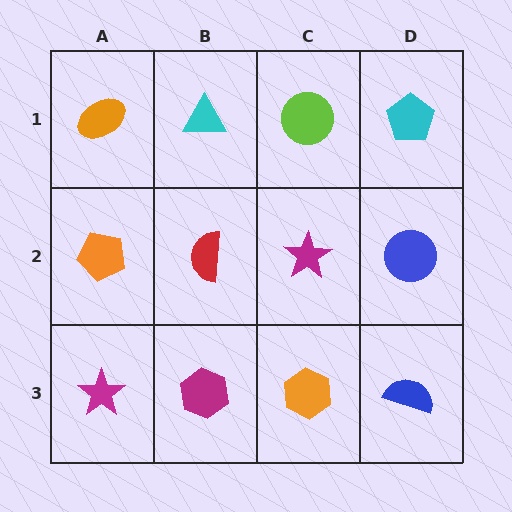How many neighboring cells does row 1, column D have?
2.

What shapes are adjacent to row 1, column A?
An orange pentagon (row 2, column A), a cyan triangle (row 1, column B).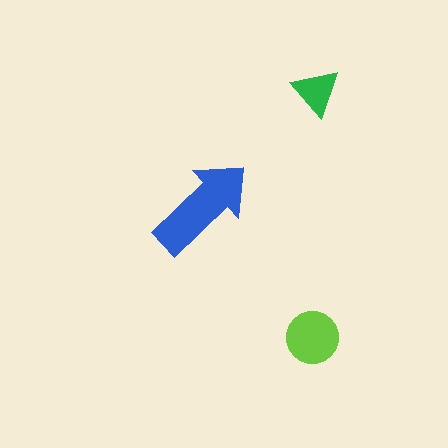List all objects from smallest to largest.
The green triangle, the lime circle, the blue arrow.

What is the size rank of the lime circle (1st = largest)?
2nd.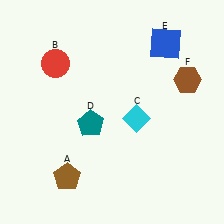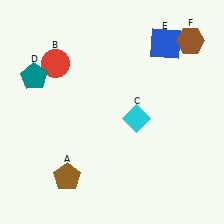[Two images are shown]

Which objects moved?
The objects that moved are: the teal pentagon (D), the brown hexagon (F).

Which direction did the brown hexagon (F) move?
The brown hexagon (F) moved up.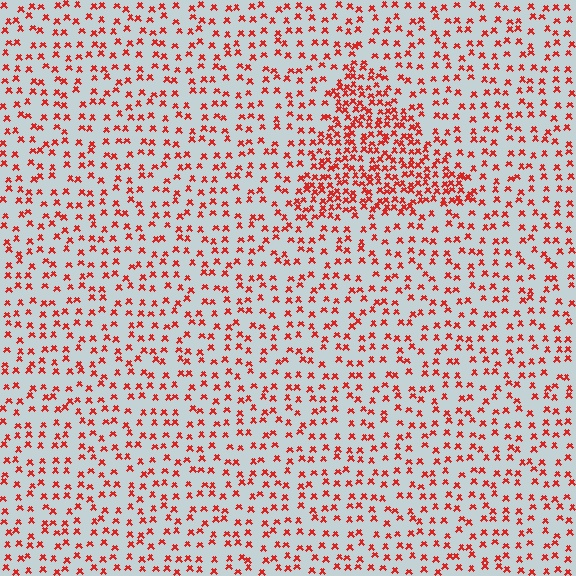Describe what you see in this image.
The image contains small red elements arranged at two different densities. A triangle-shaped region is visible where the elements are more densely packed than the surrounding area.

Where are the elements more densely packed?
The elements are more densely packed inside the triangle boundary.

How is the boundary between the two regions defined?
The boundary is defined by a change in element density (approximately 2.3x ratio). All elements are the same color, size, and shape.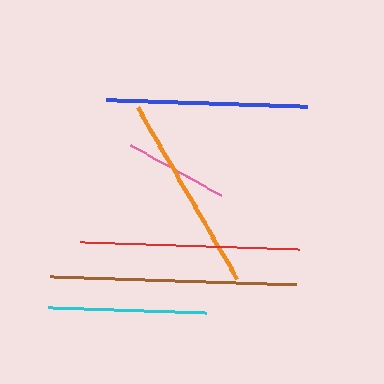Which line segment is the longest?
The brown line is the longest at approximately 245 pixels.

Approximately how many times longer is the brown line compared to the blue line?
The brown line is approximately 1.2 times the length of the blue line.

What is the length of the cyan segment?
The cyan segment is approximately 158 pixels long.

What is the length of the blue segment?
The blue segment is approximately 201 pixels long.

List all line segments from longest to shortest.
From longest to shortest: brown, red, blue, orange, cyan, pink.